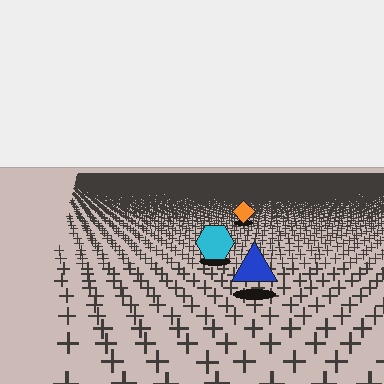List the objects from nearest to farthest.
From nearest to farthest: the blue triangle, the cyan hexagon, the orange diamond.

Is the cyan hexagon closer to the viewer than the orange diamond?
Yes. The cyan hexagon is closer — you can tell from the texture gradient: the ground texture is coarser near it.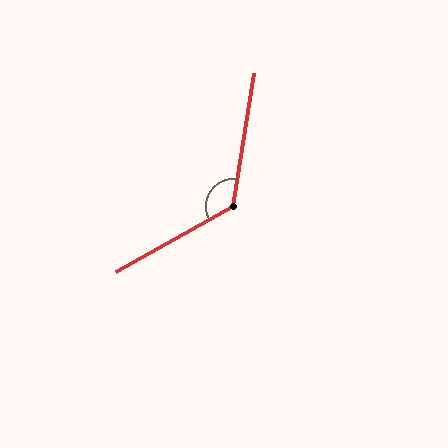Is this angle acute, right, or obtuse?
It is obtuse.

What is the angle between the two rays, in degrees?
Approximately 128 degrees.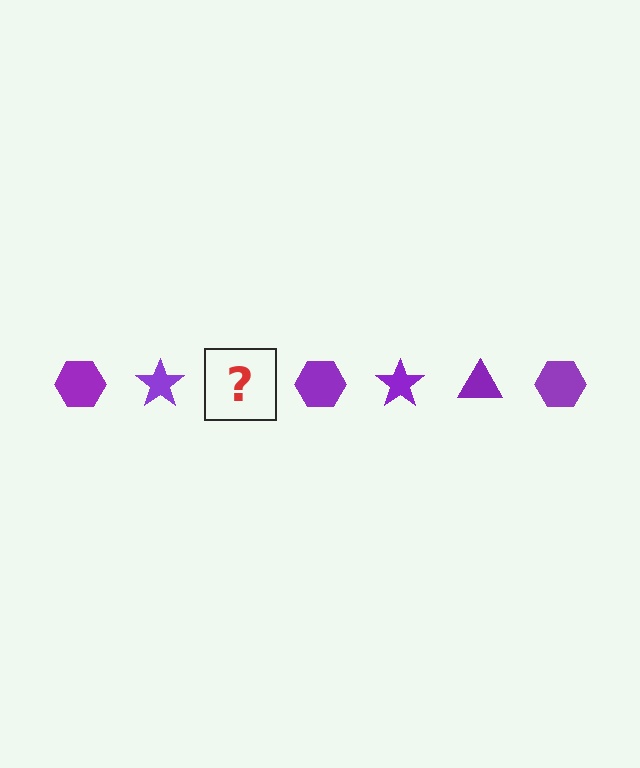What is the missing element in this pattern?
The missing element is a purple triangle.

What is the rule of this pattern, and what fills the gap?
The rule is that the pattern cycles through hexagon, star, triangle shapes in purple. The gap should be filled with a purple triangle.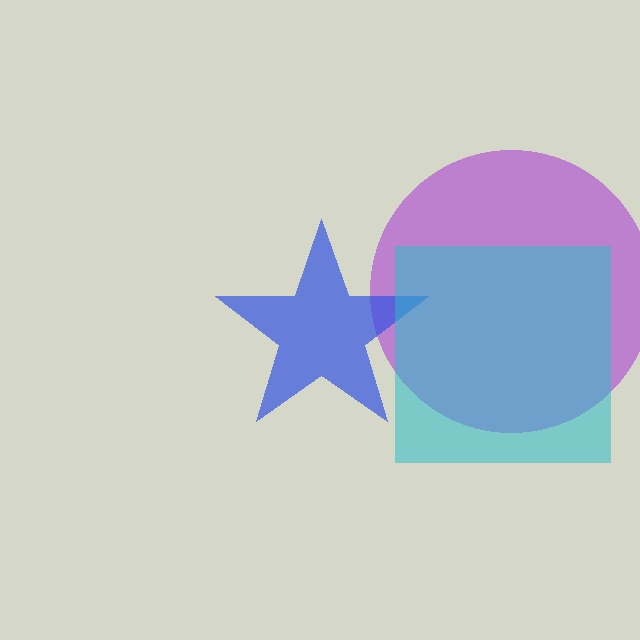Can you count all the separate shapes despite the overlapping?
Yes, there are 3 separate shapes.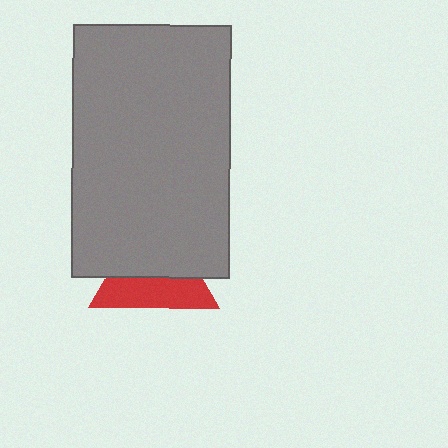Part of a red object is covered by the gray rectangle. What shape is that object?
It is a triangle.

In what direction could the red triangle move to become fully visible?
The red triangle could move down. That would shift it out from behind the gray rectangle entirely.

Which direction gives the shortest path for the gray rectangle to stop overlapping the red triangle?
Moving up gives the shortest separation.